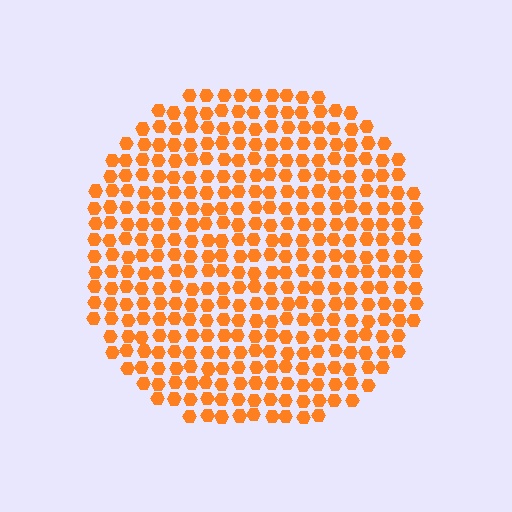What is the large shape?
The large shape is a circle.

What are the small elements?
The small elements are hexagons.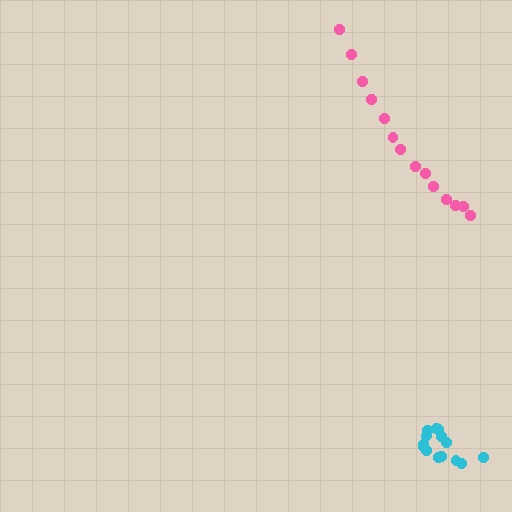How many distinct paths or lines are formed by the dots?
There are 2 distinct paths.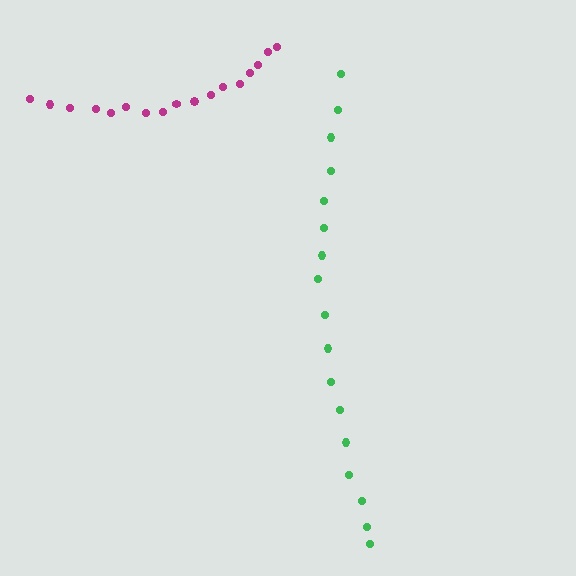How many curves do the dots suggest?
There are 2 distinct paths.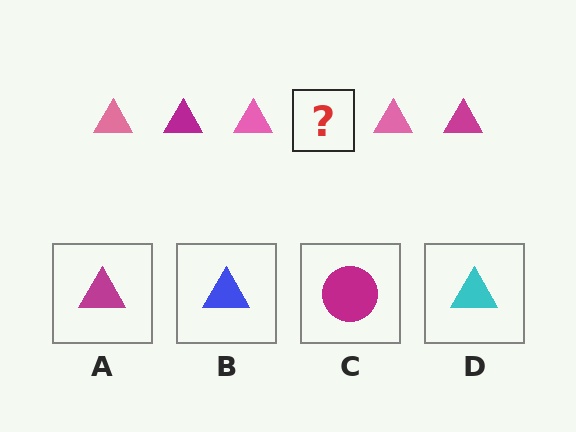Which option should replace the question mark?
Option A.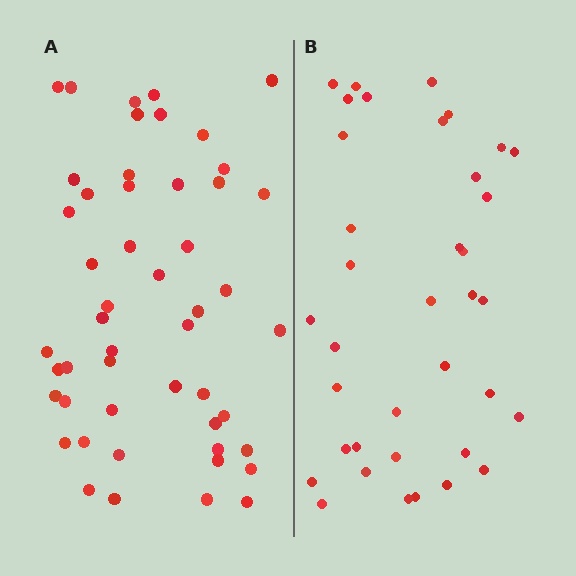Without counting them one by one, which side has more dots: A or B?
Region A (the left region) has more dots.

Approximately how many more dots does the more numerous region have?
Region A has approximately 15 more dots than region B.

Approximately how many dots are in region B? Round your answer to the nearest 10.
About 40 dots. (The exact count is 37, which rounds to 40.)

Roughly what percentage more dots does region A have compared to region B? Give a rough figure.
About 35% more.